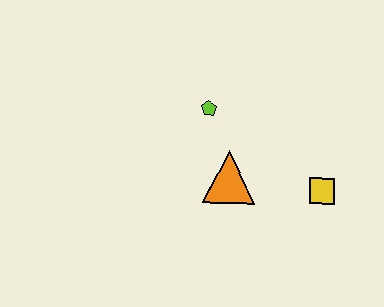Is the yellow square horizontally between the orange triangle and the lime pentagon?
No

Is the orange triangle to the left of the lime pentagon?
No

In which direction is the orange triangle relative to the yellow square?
The orange triangle is to the left of the yellow square.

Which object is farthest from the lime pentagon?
The yellow square is farthest from the lime pentagon.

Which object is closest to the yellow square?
The orange triangle is closest to the yellow square.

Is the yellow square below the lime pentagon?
Yes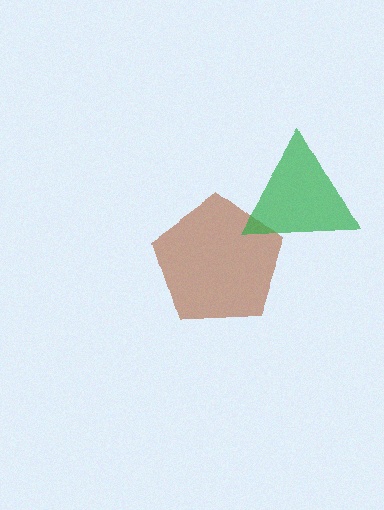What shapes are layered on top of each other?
The layered shapes are: a brown pentagon, a green triangle.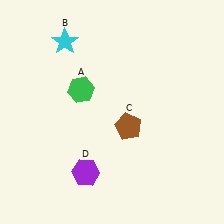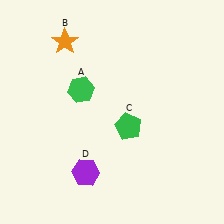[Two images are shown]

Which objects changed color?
B changed from cyan to orange. C changed from brown to green.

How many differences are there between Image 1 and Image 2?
There are 2 differences between the two images.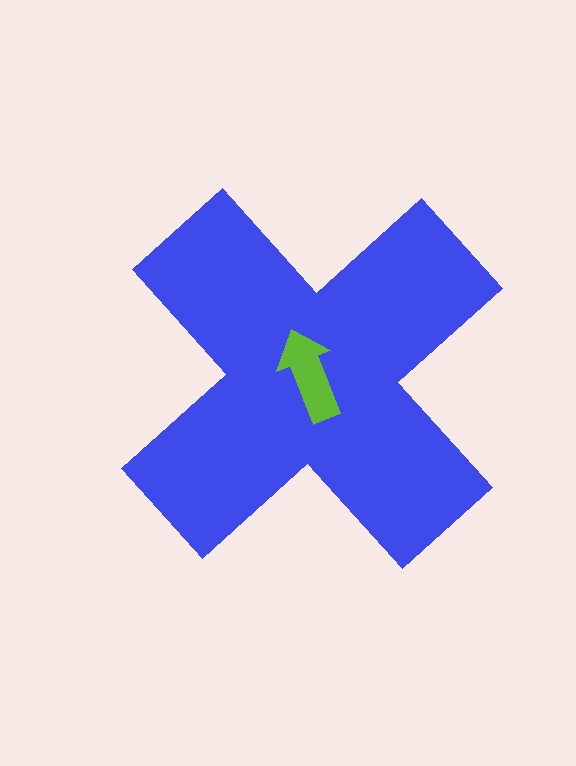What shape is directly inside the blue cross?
The lime arrow.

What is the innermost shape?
The lime arrow.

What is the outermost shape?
The blue cross.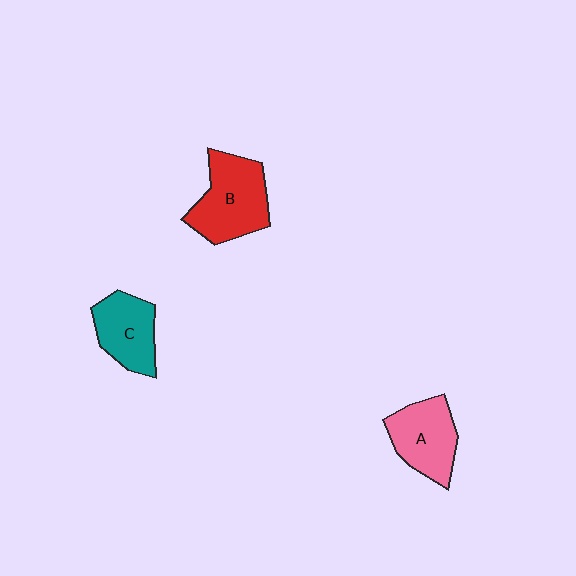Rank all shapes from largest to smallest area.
From largest to smallest: B (red), A (pink), C (teal).